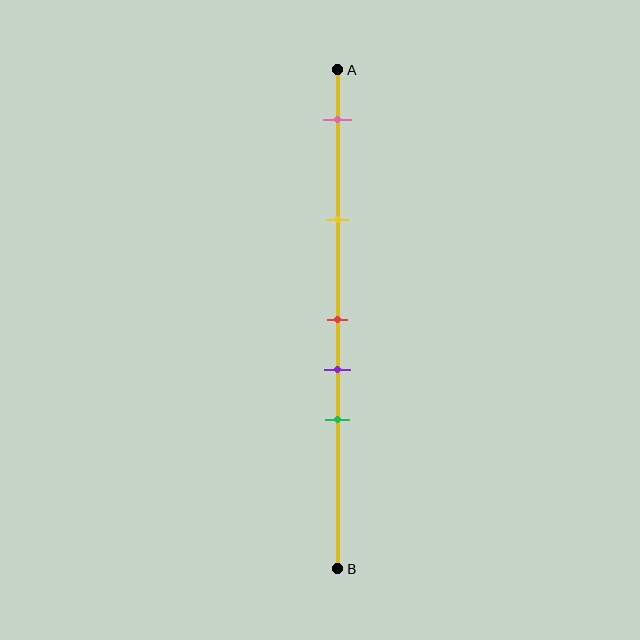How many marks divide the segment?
There are 5 marks dividing the segment.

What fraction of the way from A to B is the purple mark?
The purple mark is approximately 60% (0.6) of the way from A to B.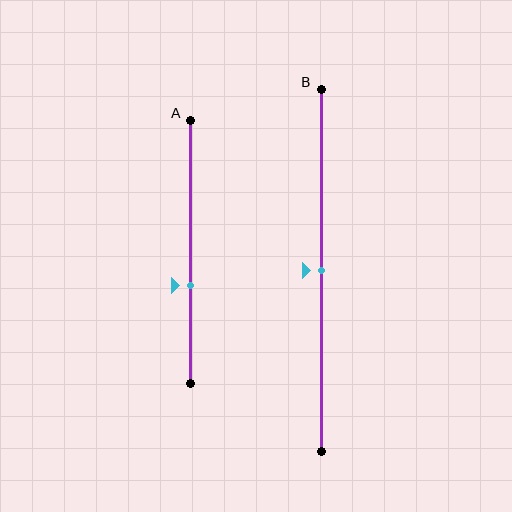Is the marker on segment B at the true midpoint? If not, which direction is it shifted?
Yes, the marker on segment B is at the true midpoint.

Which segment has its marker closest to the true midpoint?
Segment B has its marker closest to the true midpoint.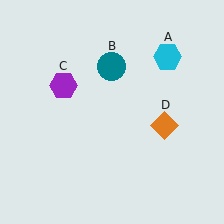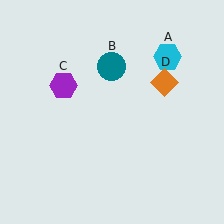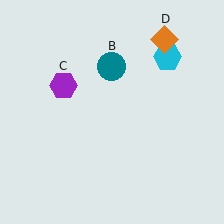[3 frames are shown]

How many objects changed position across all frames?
1 object changed position: orange diamond (object D).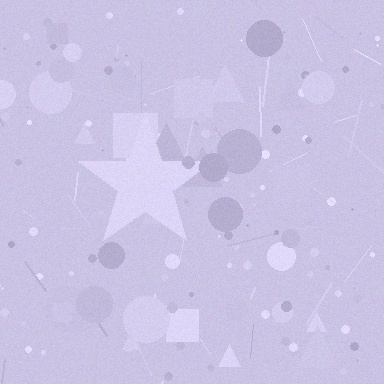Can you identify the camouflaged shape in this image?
The camouflaged shape is a star.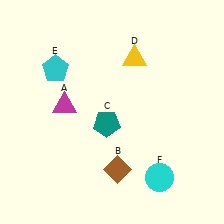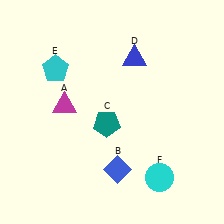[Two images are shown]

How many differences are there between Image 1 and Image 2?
There are 2 differences between the two images.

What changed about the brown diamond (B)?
In Image 1, B is brown. In Image 2, it changed to blue.